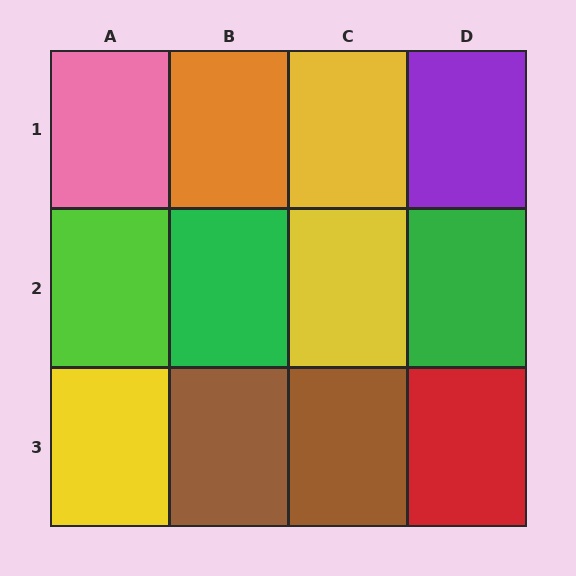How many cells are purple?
1 cell is purple.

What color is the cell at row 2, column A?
Lime.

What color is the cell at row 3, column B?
Brown.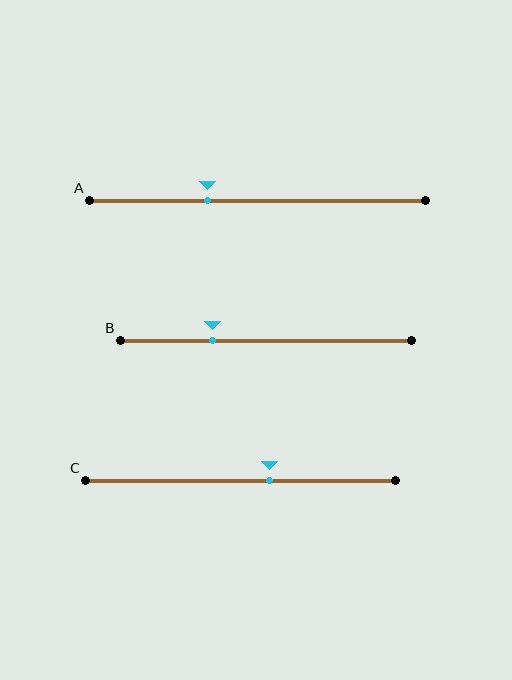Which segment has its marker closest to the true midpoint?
Segment C has its marker closest to the true midpoint.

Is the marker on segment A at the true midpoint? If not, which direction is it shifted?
No, the marker on segment A is shifted to the left by about 15% of the segment length.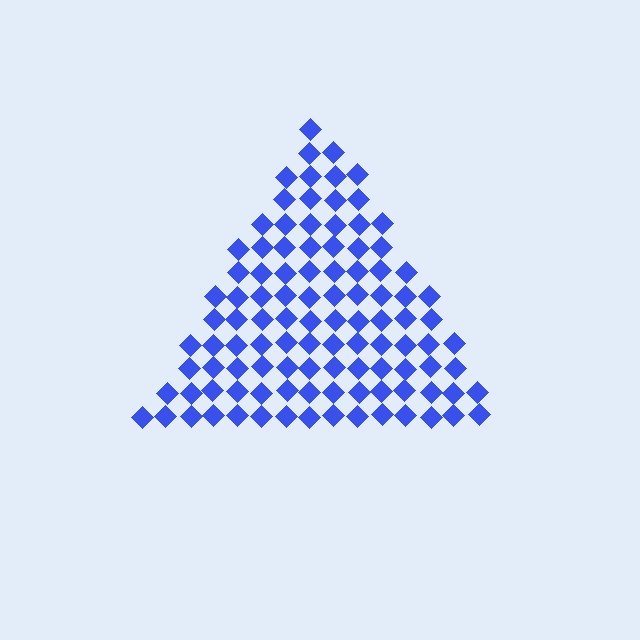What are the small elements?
The small elements are diamonds.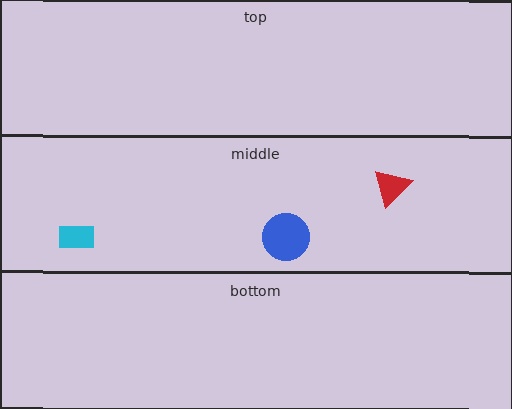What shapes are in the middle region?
The blue circle, the cyan rectangle, the red triangle.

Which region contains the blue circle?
The middle region.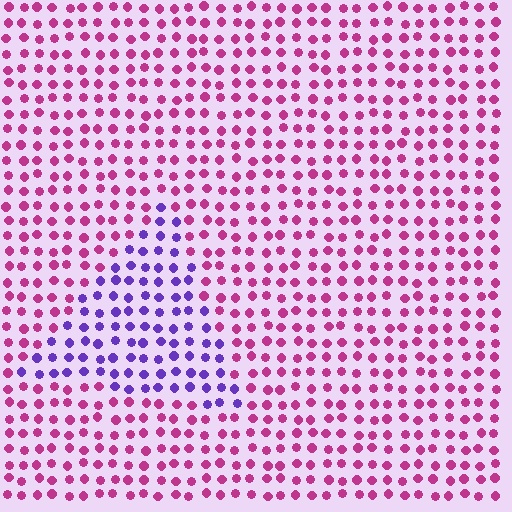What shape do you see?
I see a triangle.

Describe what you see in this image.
The image is filled with small magenta elements in a uniform arrangement. A triangle-shaped region is visible where the elements are tinted to a slightly different hue, forming a subtle color boundary.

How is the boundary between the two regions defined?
The boundary is defined purely by a slight shift in hue (about 60 degrees). Spacing, size, and orientation are identical on both sides.